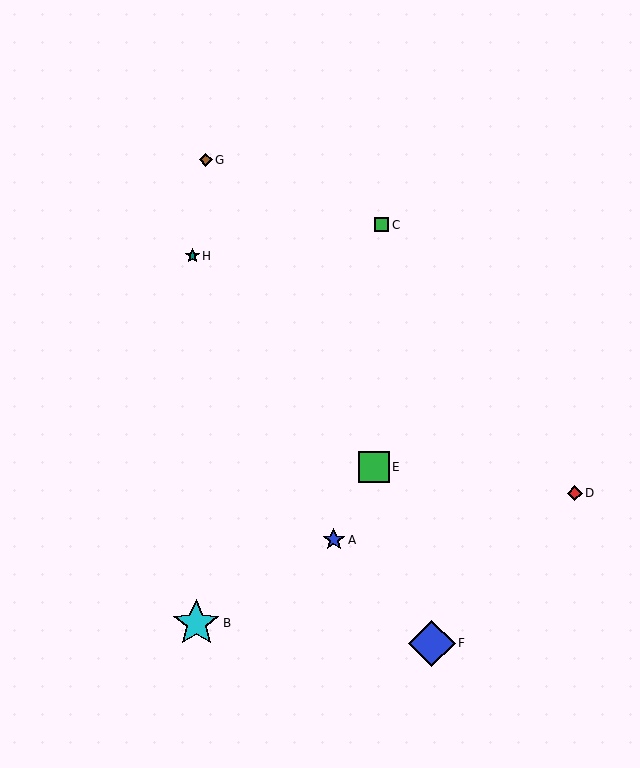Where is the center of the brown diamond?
The center of the brown diamond is at (206, 160).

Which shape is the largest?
The cyan star (labeled B) is the largest.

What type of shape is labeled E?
Shape E is a green square.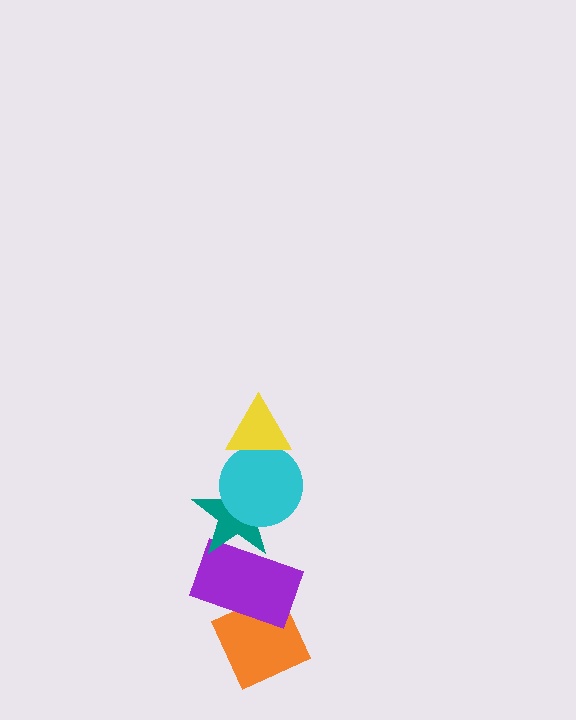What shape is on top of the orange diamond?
The purple rectangle is on top of the orange diamond.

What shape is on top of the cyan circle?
The yellow triangle is on top of the cyan circle.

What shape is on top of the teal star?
The cyan circle is on top of the teal star.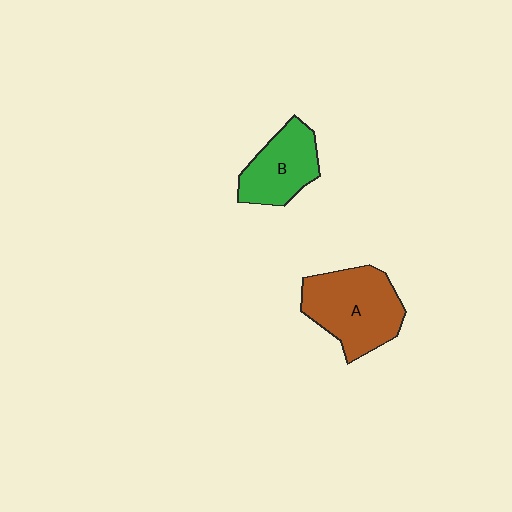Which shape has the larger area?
Shape A (brown).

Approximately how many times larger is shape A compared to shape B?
Approximately 1.4 times.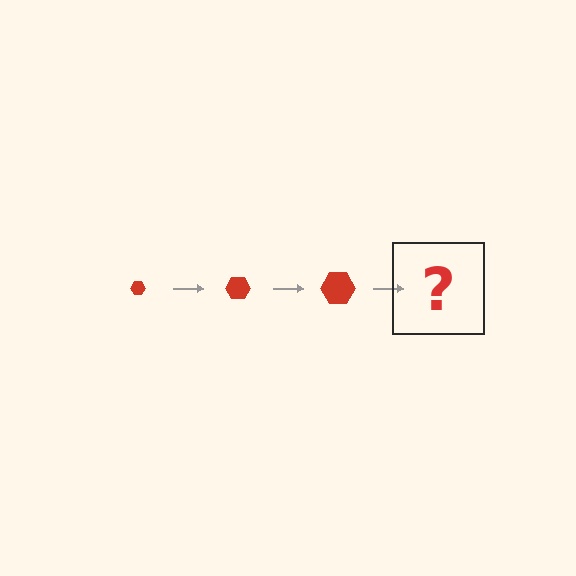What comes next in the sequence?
The next element should be a red hexagon, larger than the previous one.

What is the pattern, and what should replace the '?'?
The pattern is that the hexagon gets progressively larger each step. The '?' should be a red hexagon, larger than the previous one.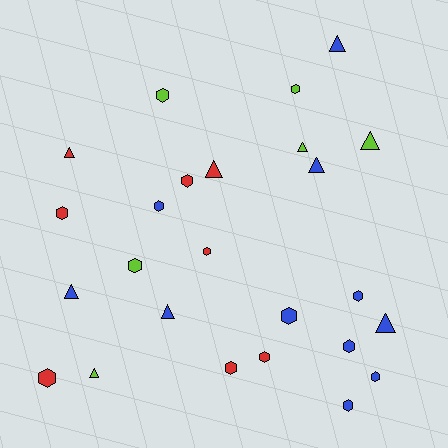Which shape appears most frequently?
Hexagon, with 15 objects.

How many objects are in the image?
There are 25 objects.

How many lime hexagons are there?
There are 3 lime hexagons.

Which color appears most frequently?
Blue, with 11 objects.